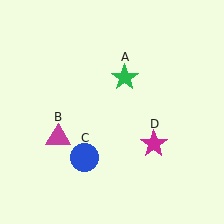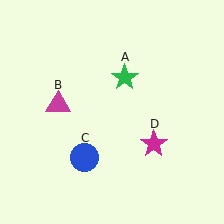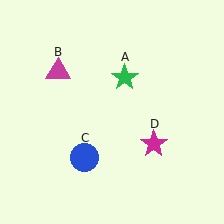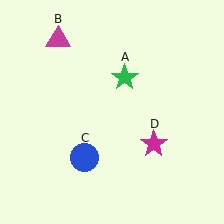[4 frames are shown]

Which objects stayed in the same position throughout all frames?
Green star (object A) and blue circle (object C) and magenta star (object D) remained stationary.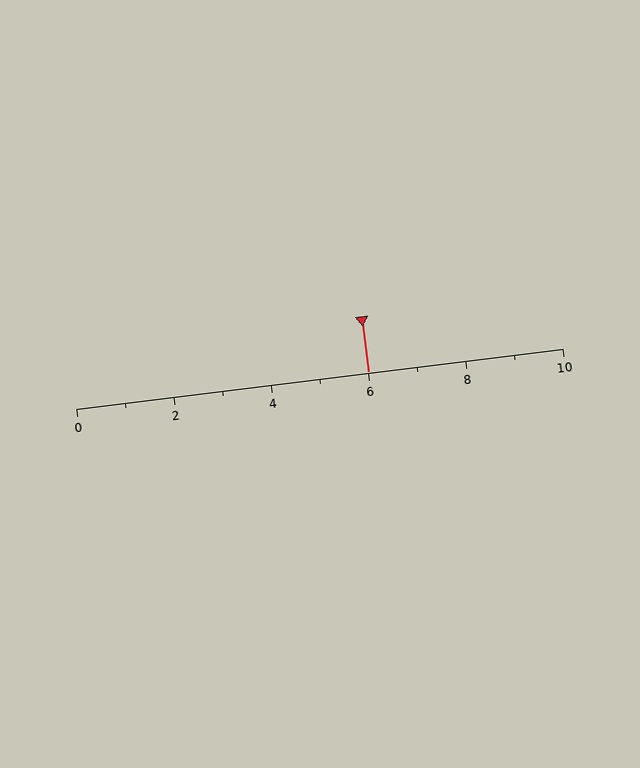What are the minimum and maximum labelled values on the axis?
The axis runs from 0 to 10.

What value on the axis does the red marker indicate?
The marker indicates approximately 6.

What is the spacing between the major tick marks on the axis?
The major ticks are spaced 2 apart.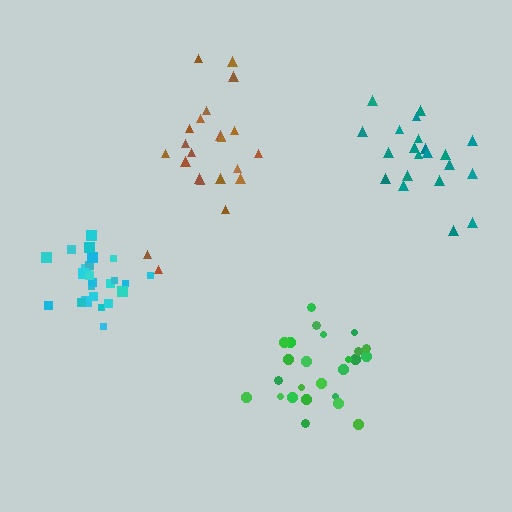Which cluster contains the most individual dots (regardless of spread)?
Green (25).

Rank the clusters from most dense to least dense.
cyan, green, teal, brown.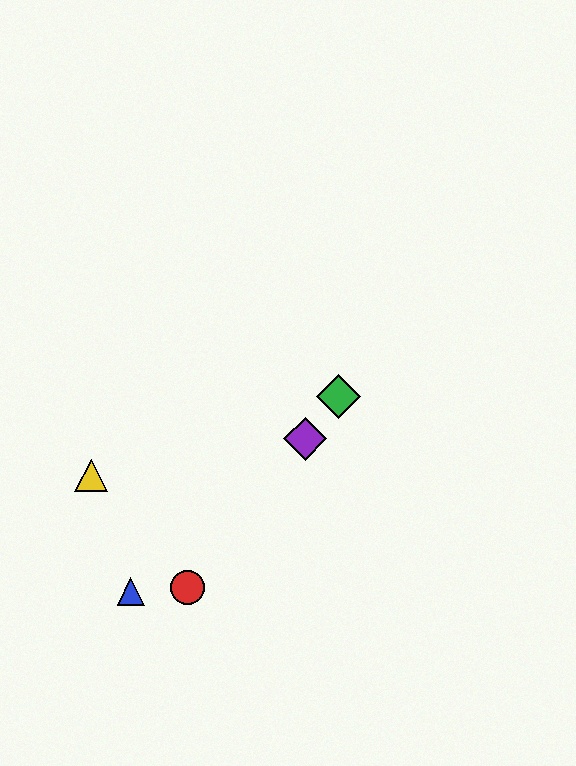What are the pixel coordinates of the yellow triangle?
The yellow triangle is at (91, 476).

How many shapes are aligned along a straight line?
3 shapes (the red circle, the green diamond, the purple diamond) are aligned along a straight line.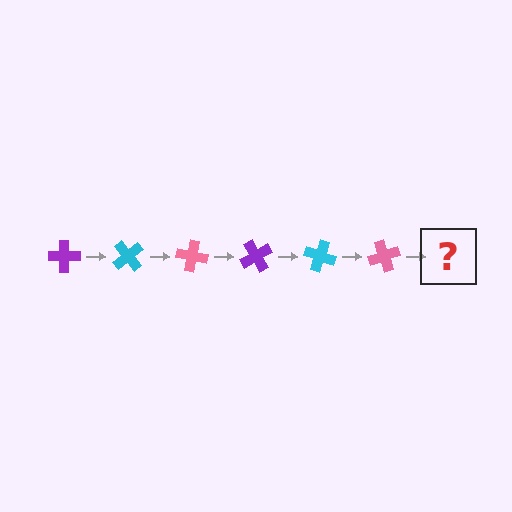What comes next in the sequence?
The next element should be a purple cross, rotated 300 degrees from the start.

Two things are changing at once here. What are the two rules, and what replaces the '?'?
The two rules are that it rotates 50 degrees each step and the color cycles through purple, cyan, and pink. The '?' should be a purple cross, rotated 300 degrees from the start.